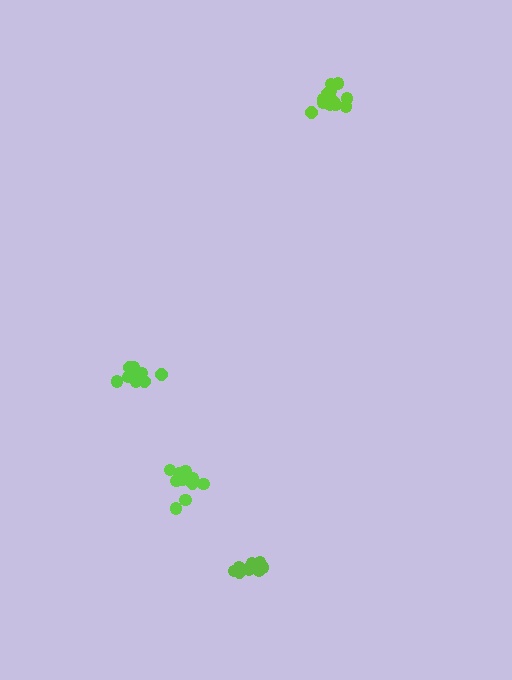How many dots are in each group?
Group 1: 10 dots, Group 2: 10 dots, Group 3: 13 dots, Group 4: 11 dots (44 total).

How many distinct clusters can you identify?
There are 4 distinct clusters.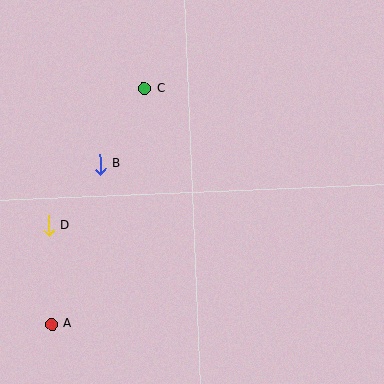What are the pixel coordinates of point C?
Point C is at (144, 89).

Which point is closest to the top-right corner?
Point C is closest to the top-right corner.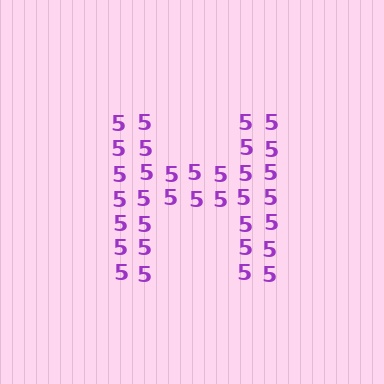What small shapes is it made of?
It is made of small digit 5's.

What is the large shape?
The large shape is the letter H.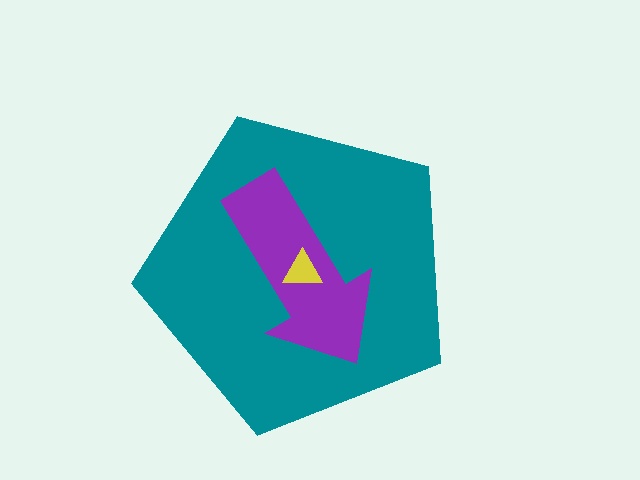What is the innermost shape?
The yellow triangle.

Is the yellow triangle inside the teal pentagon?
Yes.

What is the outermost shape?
The teal pentagon.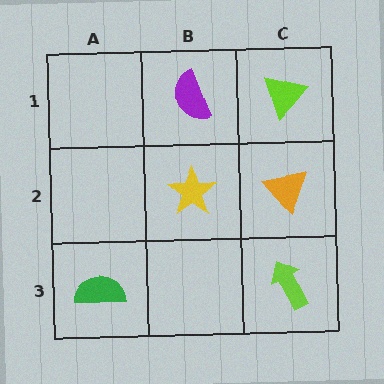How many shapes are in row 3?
2 shapes.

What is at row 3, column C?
A lime arrow.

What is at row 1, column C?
A lime triangle.